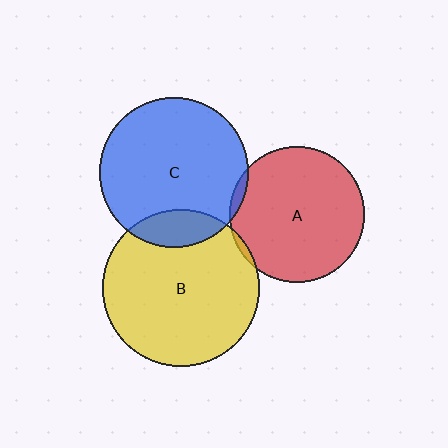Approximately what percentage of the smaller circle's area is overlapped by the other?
Approximately 15%.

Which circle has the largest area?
Circle B (yellow).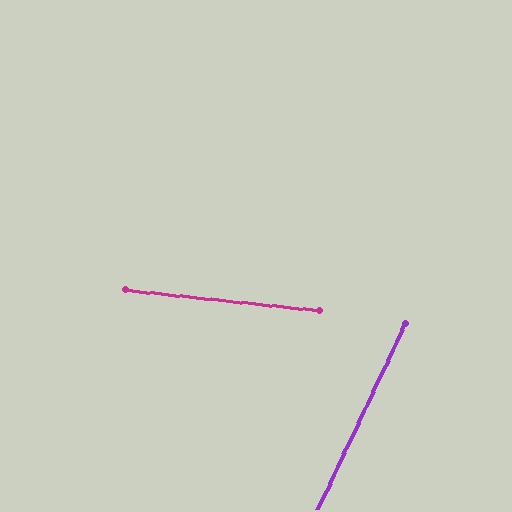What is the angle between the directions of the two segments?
Approximately 71 degrees.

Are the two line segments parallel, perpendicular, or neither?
Neither parallel nor perpendicular — they differ by about 71°.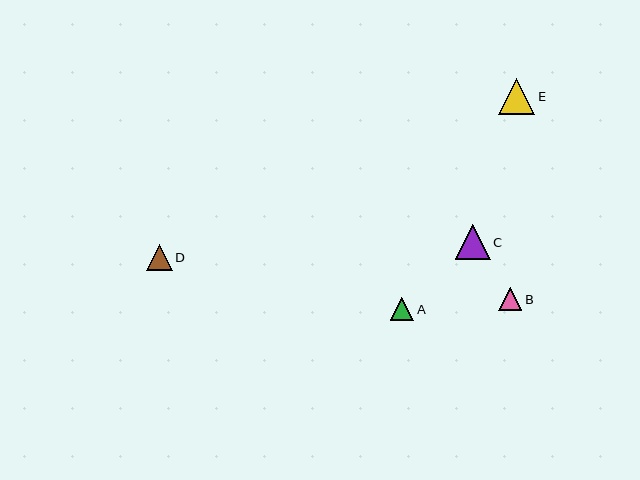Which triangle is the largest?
Triangle E is the largest with a size of approximately 36 pixels.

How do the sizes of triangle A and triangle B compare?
Triangle A and triangle B are approximately the same size.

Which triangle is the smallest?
Triangle B is the smallest with a size of approximately 23 pixels.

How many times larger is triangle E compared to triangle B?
Triangle E is approximately 1.6 times the size of triangle B.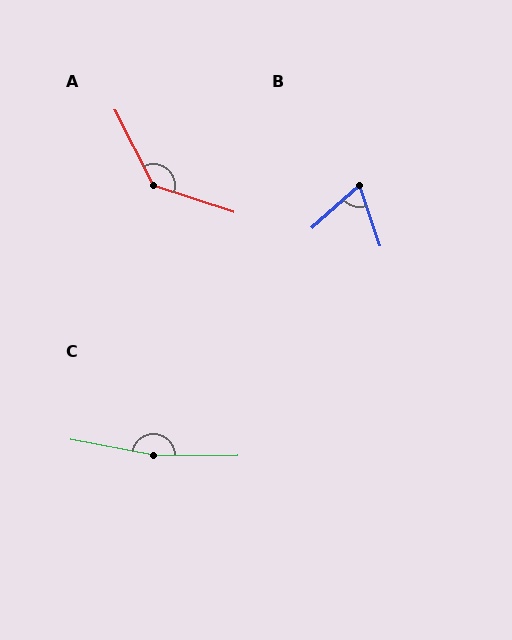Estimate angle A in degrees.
Approximately 135 degrees.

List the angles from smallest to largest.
B (67°), A (135°), C (169°).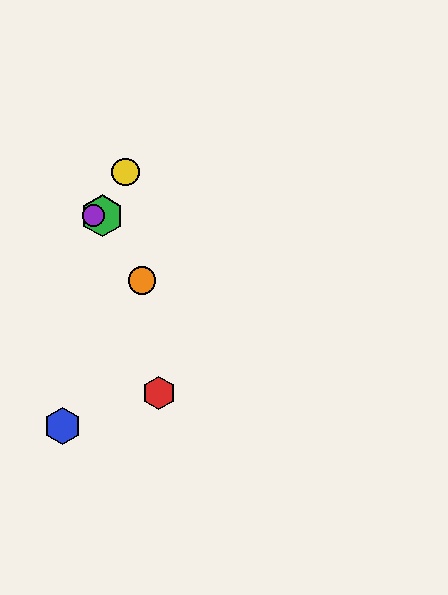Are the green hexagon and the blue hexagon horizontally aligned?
No, the green hexagon is at y≈216 and the blue hexagon is at y≈426.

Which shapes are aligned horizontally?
The green hexagon, the purple circle are aligned horizontally.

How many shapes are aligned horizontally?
2 shapes (the green hexagon, the purple circle) are aligned horizontally.